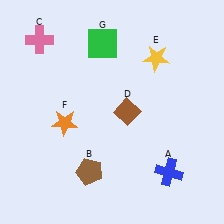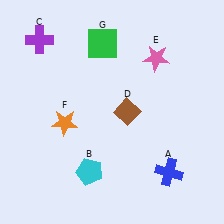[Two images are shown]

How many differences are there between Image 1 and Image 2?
There are 3 differences between the two images.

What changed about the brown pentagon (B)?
In Image 1, B is brown. In Image 2, it changed to cyan.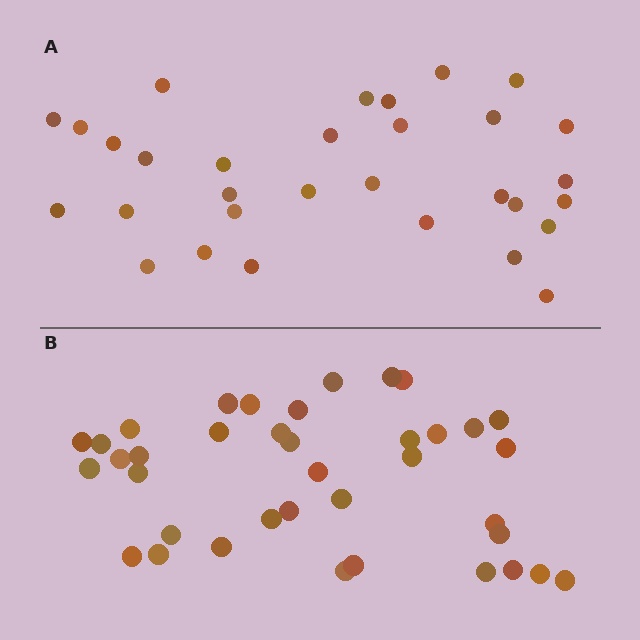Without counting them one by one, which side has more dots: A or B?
Region B (the bottom region) has more dots.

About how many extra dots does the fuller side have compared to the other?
Region B has roughly 8 or so more dots than region A.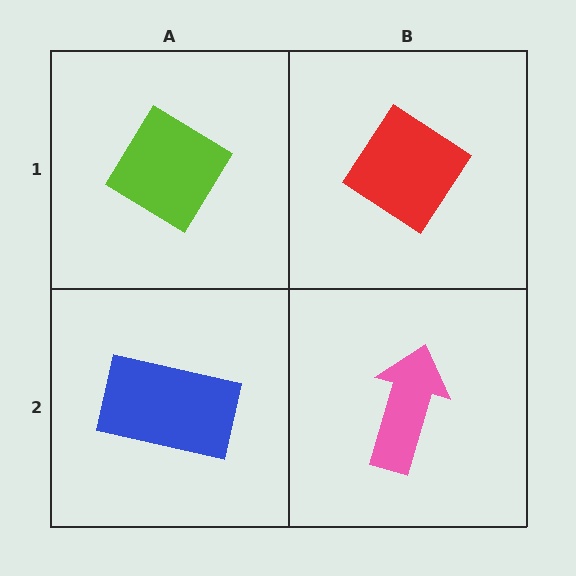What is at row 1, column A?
A lime diamond.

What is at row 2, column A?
A blue rectangle.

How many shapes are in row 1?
2 shapes.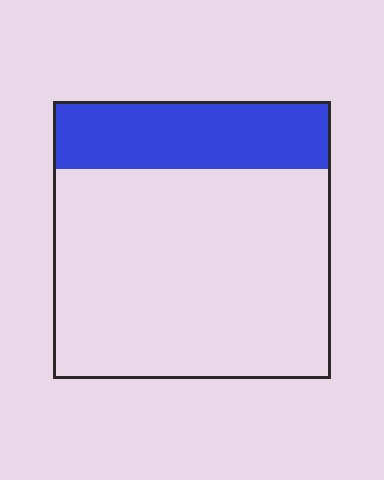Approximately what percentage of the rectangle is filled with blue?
Approximately 25%.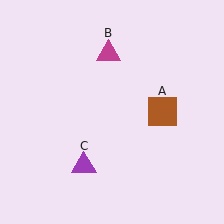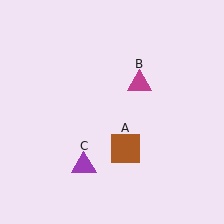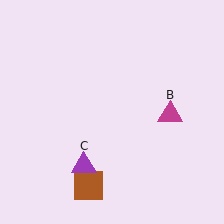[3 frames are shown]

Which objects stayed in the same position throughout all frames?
Purple triangle (object C) remained stationary.